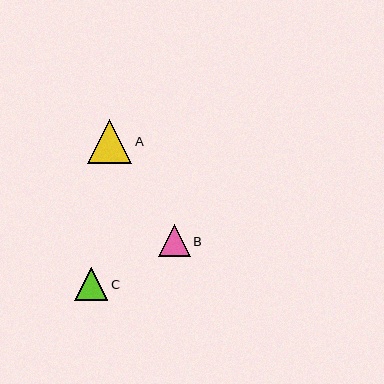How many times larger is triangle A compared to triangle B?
Triangle A is approximately 1.4 times the size of triangle B.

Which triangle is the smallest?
Triangle B is the smallest with a size of approximately 31 pixels.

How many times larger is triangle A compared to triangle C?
Triangle A is approximately 1.3 times the size of triangle C.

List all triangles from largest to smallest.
From largest to smallest: A, C, B.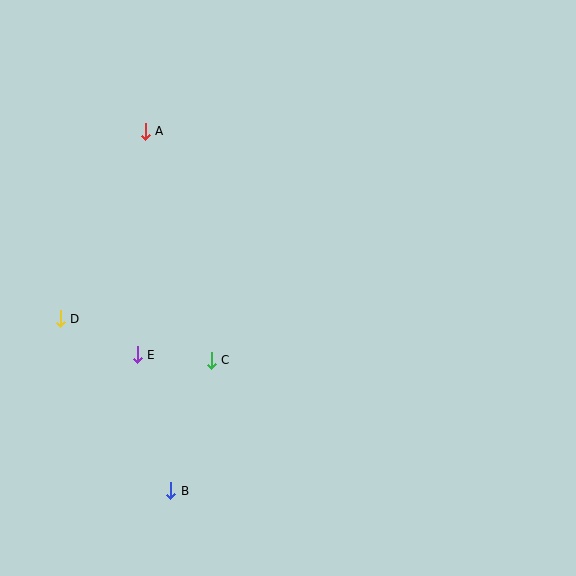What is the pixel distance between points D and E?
The distance between D and E is 85 pixels.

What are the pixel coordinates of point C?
Point C is at (211, 361).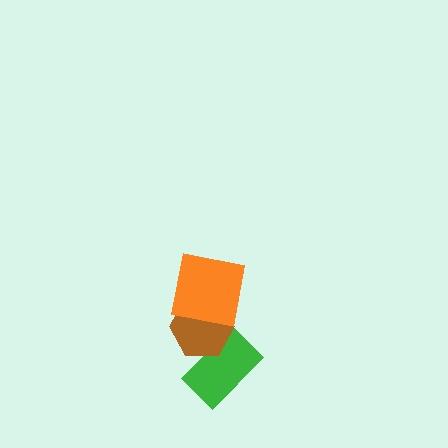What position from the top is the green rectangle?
The green rectangle is 3rd from the top.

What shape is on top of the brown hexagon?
The orange square is on top of the brown hexagon.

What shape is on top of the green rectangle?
The brown hexagon is on top of the green rectangle.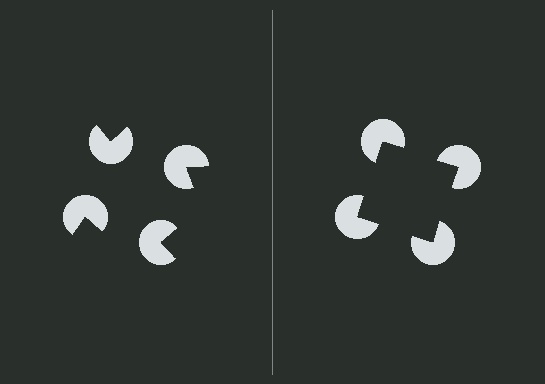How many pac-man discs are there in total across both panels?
8 — 4 on each side.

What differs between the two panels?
The pac-man discs are positioned identically on both sides; only the wedge orientations differ. On the right they align to a square; on the left they are misaligned.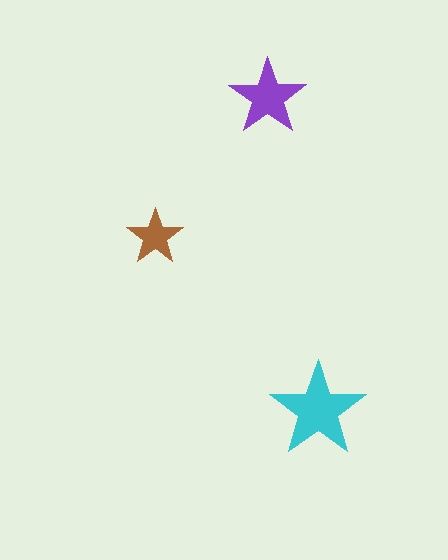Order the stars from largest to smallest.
the cyan one, the purple one, the brown one.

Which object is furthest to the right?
The cyan star is rightmost.